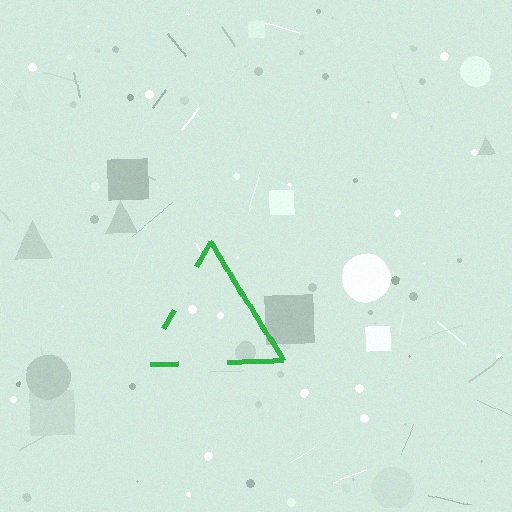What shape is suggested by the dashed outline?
The dashed outline suggests a triangle.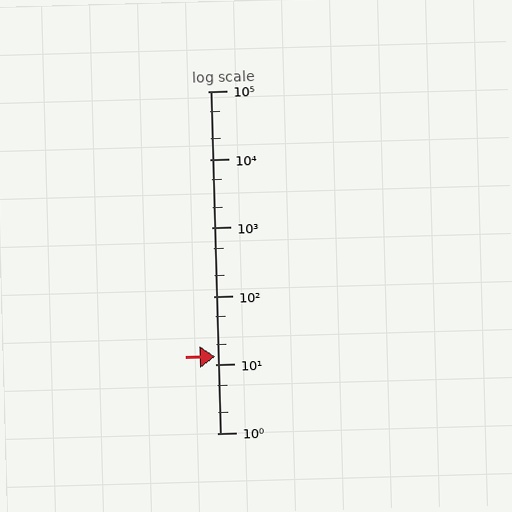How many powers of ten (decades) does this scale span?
The scale spans 5 decades, from 1 to 100000.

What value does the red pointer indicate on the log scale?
The pointer indicates approximately 13.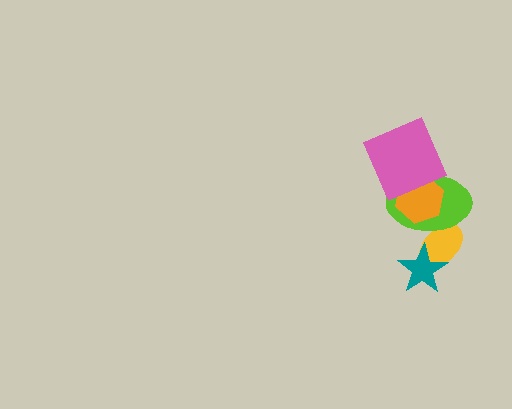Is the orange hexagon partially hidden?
Yes, it is partially covered by another shape.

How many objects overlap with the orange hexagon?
2 objects overlap with the orange hexagon.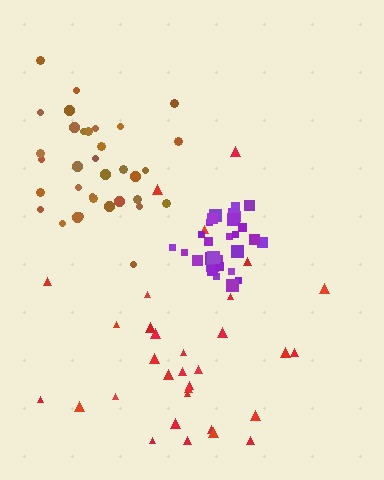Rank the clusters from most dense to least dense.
purple, brown, red.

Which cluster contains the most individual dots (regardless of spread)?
Brown (34).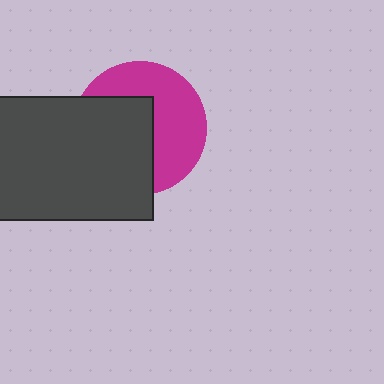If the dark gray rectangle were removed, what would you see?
You would see the complete magenta circle.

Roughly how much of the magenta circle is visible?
About half of it is visible (roughly 51%).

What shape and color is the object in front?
The object in front is a dark gray rectangle.